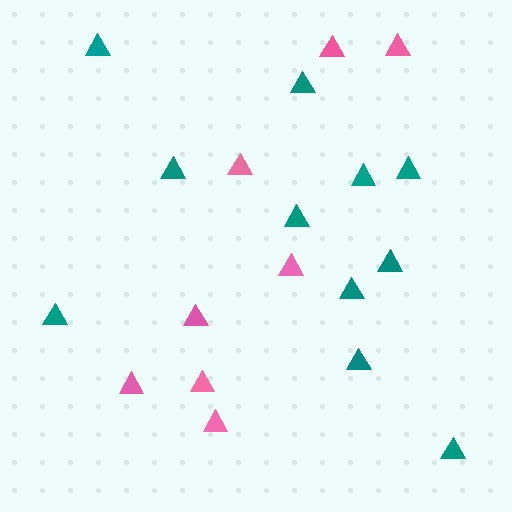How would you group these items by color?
There are 2 groups: one group of pink triangles (8) and one group of teal triangles (11).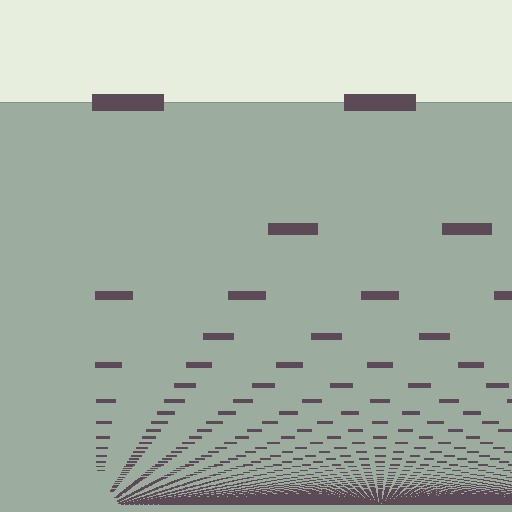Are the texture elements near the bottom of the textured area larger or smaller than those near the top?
Smaller. The gradient is inverted — elements near the bottom are smaller and denser.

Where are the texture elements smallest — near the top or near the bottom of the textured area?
Near the bottom.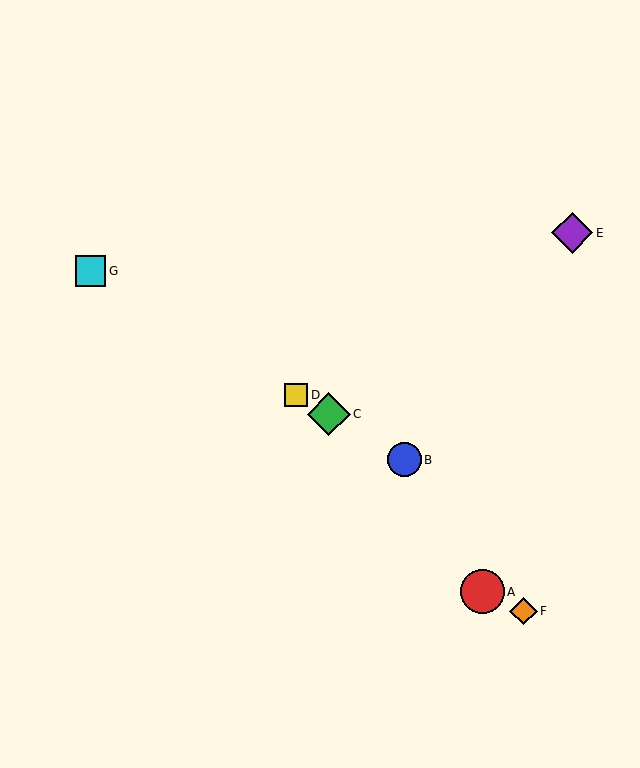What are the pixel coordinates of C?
Object C is at (329, 414).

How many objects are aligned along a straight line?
4 objects (B, C, D, G) are aligned along a straight line.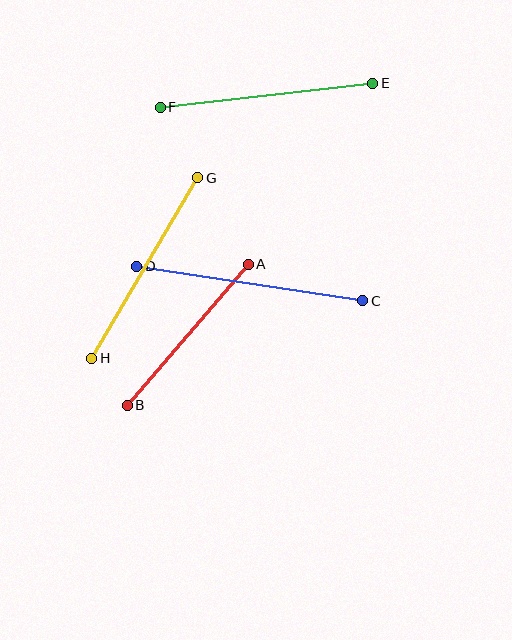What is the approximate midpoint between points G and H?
The midpoint is at approximately (145, 268) pixels.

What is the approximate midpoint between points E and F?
The midpoint is at approximately (266, 95) pixels.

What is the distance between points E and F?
The distance is approximately 214 pixels.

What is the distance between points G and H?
The distance is approximately 209 pixels.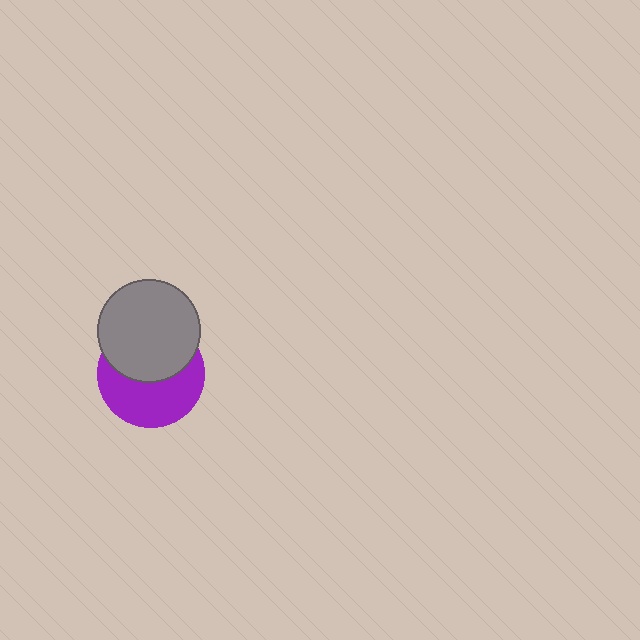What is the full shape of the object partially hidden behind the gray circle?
The partially hidden object is a purple circle.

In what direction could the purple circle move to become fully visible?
The purple circle could move down. That would shift it out from behind the gray circle entirely.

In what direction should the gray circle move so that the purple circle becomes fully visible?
The gray circle should move up. That is the shortest direction to clear the overlap and leave the purple circle fully visible.